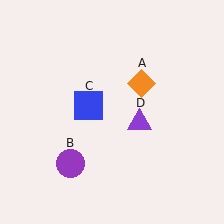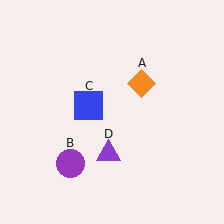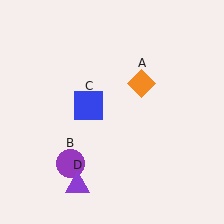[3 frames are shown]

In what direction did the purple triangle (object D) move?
The purple triangle (object D) moved down and to the left.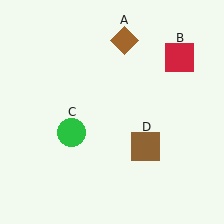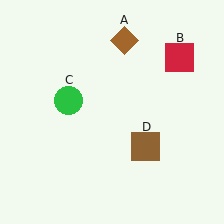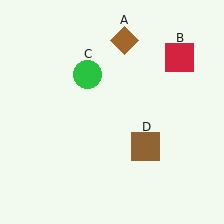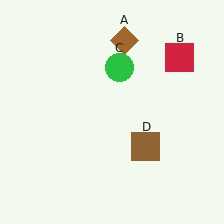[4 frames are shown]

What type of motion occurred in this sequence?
The green circle (object C) rotated clockwise around the center of the scene.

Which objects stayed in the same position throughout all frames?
Brown diamond (object A) and red square (object B) and brown square (object D) remained stationary.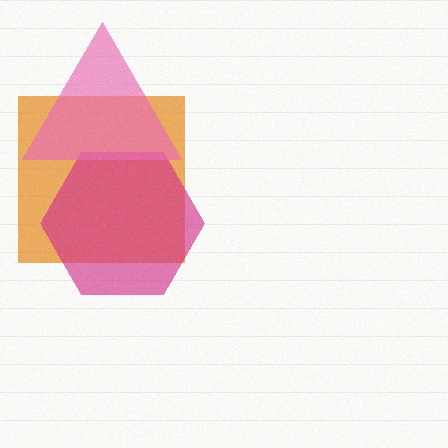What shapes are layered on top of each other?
The layered shapes are: an orange square, a magenta hexagon, a pink triangle.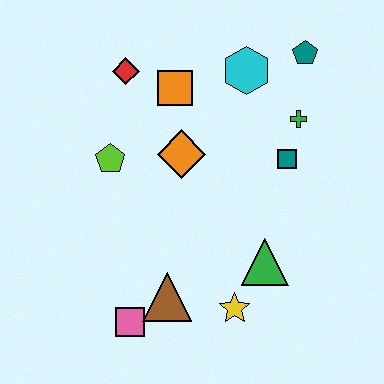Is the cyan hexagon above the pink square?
Yes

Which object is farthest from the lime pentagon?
The teal pentagon is farthest from the lime pentagon.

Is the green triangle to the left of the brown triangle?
No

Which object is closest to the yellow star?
The green triangle is closest to the yellow star.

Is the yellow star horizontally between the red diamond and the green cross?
Yes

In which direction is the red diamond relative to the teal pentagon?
The red diamond is to the left of the teal pentagon.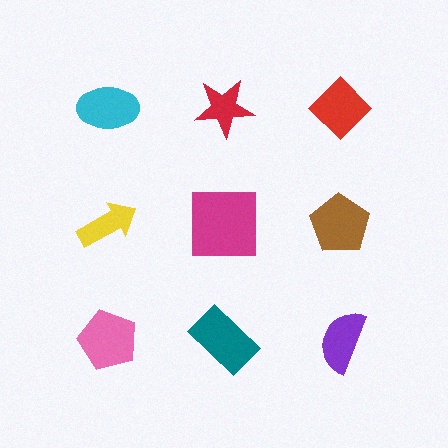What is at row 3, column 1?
A pink pentagon.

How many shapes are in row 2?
3 shapes.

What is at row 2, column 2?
A magenta square.